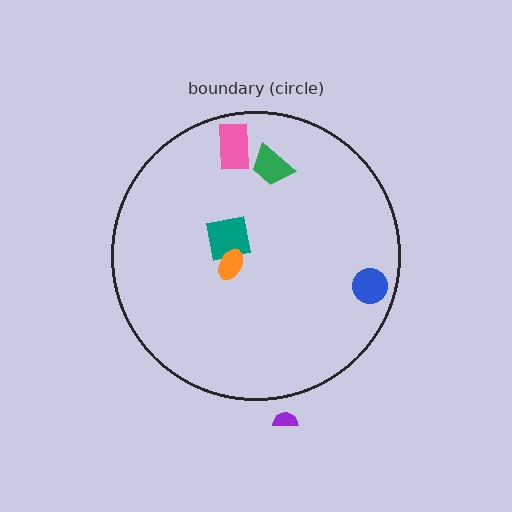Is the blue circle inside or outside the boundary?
Inside.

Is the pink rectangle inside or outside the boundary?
Inside.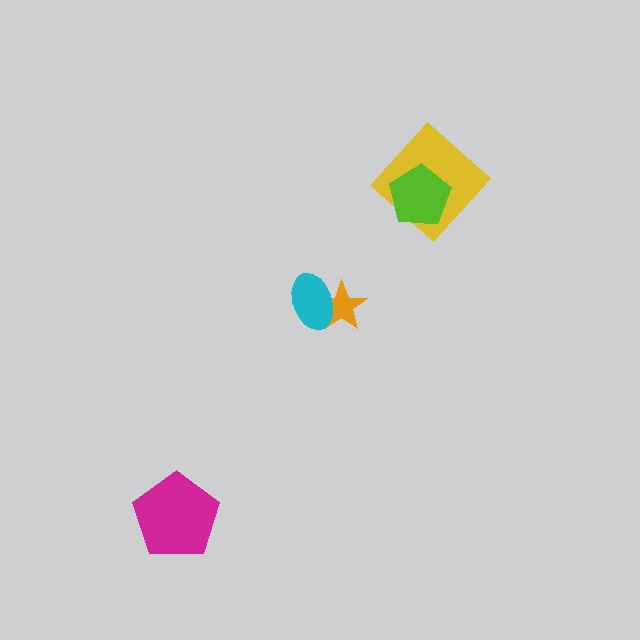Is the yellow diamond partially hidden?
Yes, it is partially covered by another shape.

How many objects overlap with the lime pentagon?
1 object overlaps with the lime pentagon.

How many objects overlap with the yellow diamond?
1 object overlaps with the yellow diamond.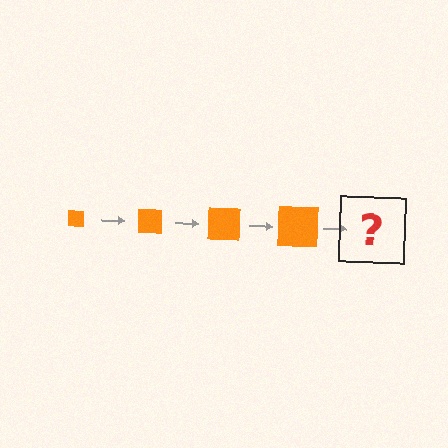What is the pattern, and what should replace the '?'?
The pattern is that the square gets progressively larger each step. The '?' should be an orange square, larger than the previous one.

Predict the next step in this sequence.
The next step is an orange square, larger than the previous one.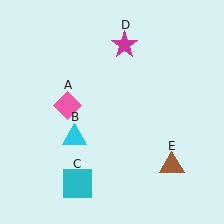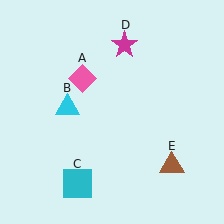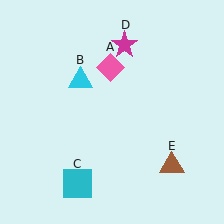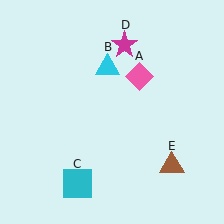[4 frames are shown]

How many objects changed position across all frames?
2 objects changed position: pink diamond (object A), cyan triangle (object B).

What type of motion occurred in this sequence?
The pink diamond (object A), cyan triangle (object B) rotated clockwise around the center of the scene.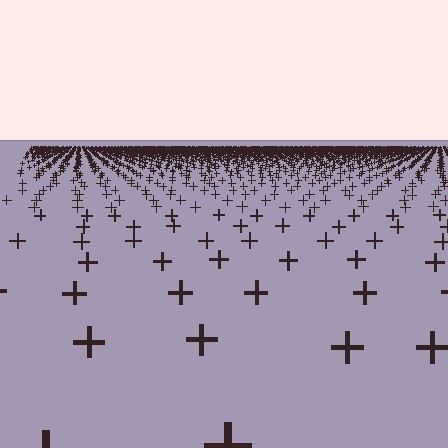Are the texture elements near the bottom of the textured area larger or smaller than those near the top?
Larger. Near the bottom, elements are closer to the viewer and appear at a bigger on-screen size.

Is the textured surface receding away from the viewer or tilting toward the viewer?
The surface is receding away from the viewer. Texture elements get smaller and denser toward the top.